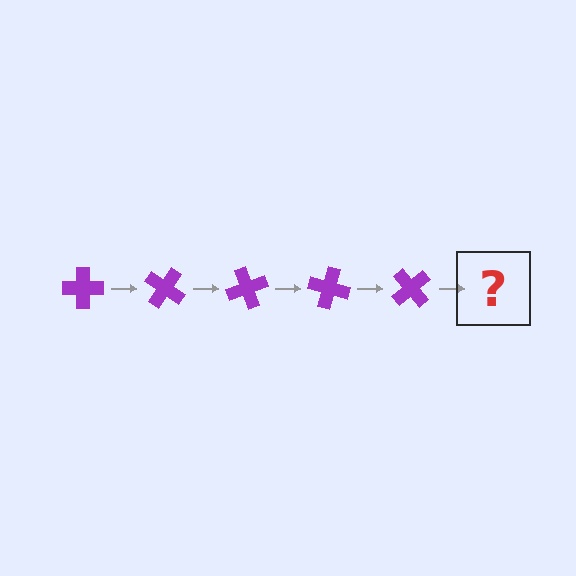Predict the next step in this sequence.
The next step is a purple cross rotated 175 degrees.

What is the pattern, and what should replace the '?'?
The pattern is that the cross rotates 35 degrees each step. The '?' should be a purple cross rotated 175 degrees.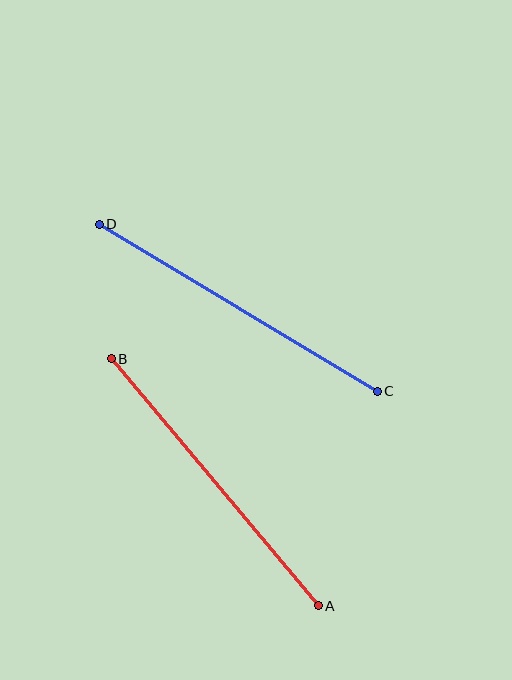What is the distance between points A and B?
The distance is approximately 323 pixels.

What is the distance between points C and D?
The distance is approximately 324 pixels.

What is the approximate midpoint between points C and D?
The midpoint is at approximately (238, 308) pixels.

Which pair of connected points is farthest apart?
Points C and D are farthest apart.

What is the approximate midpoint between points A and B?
The midpoint is at approximately (215, 482) pixels.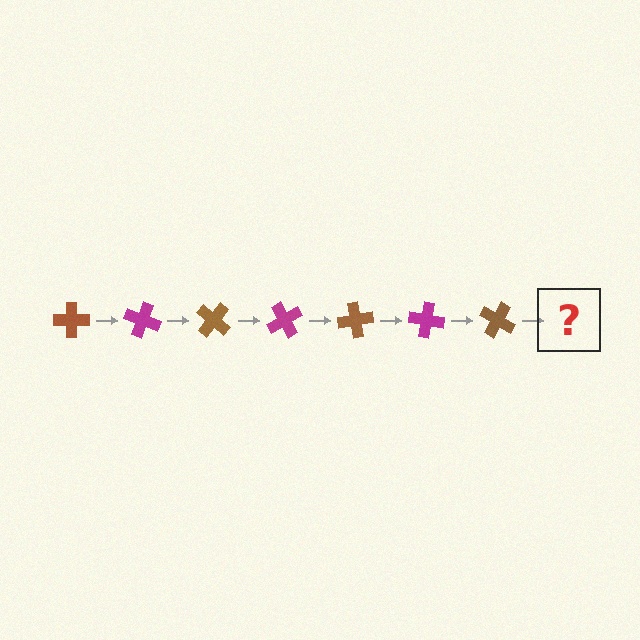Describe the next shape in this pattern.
It should be a magenta cross, rotated 140 degrees from the start.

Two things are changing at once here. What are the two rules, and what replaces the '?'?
The two rules are that it rotates 20 degrees each step and the color cycles through brown and magenta. The '?' should be a magenta cross, rotated 140 degrees from the start.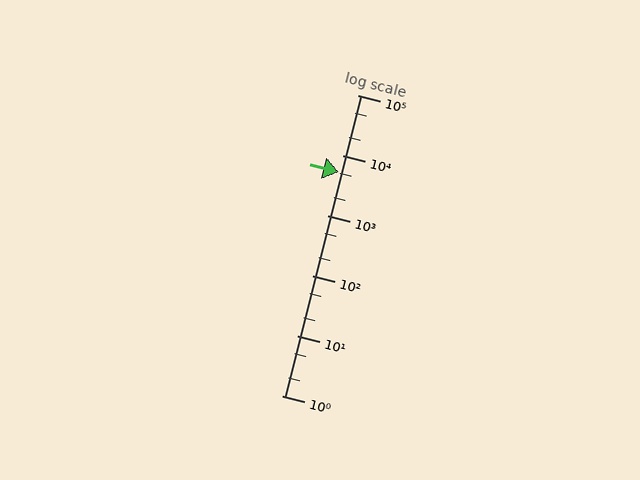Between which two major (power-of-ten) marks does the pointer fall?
The pointer is between 1000 and 10000.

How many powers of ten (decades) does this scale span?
The scale spans 5 decades, from 1 to 100000.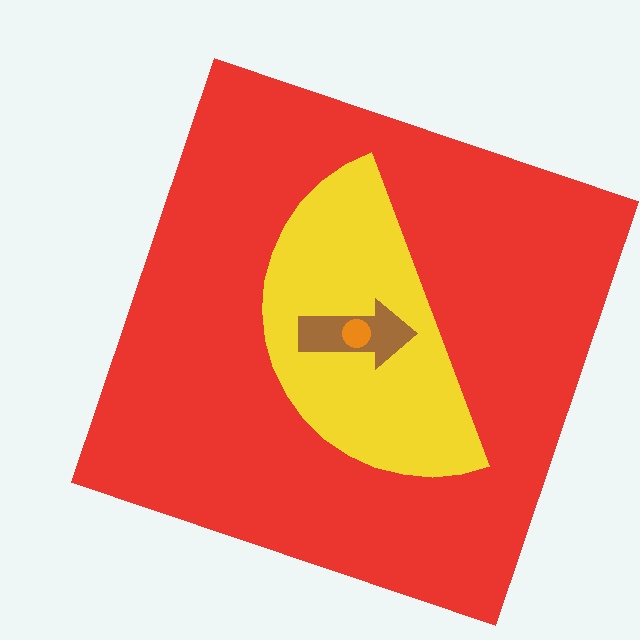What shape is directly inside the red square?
The yellow semicircle.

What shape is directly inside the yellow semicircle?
The brown arrow.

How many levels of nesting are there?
4.